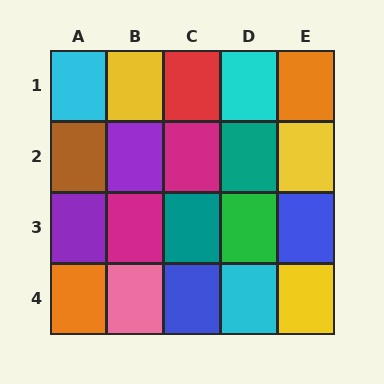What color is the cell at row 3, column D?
Green.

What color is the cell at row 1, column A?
Cyan.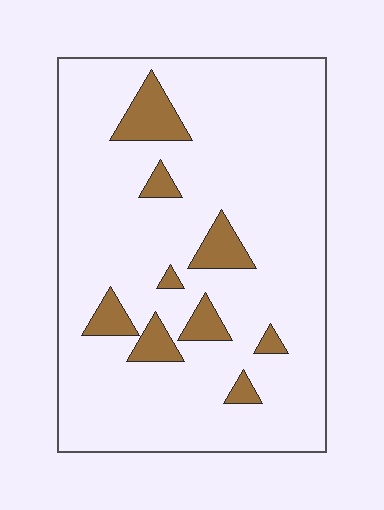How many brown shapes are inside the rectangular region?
9.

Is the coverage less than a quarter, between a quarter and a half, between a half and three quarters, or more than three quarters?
Less than a quarter.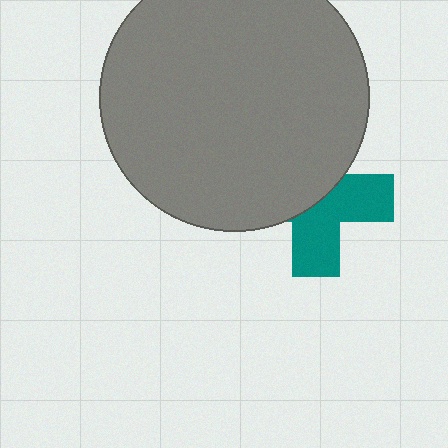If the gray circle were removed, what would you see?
You would see the complete teal cross.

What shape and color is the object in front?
The object in front is a gray circle.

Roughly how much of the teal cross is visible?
About half of it is visible (roughly 48%).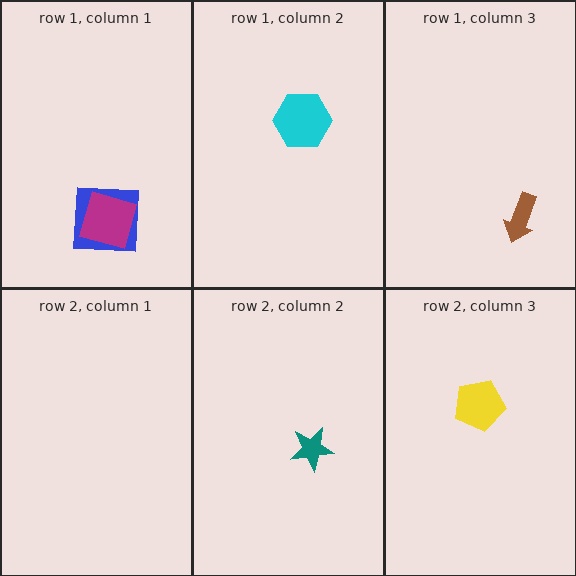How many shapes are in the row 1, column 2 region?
1.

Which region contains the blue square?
The row 1, column 1 region.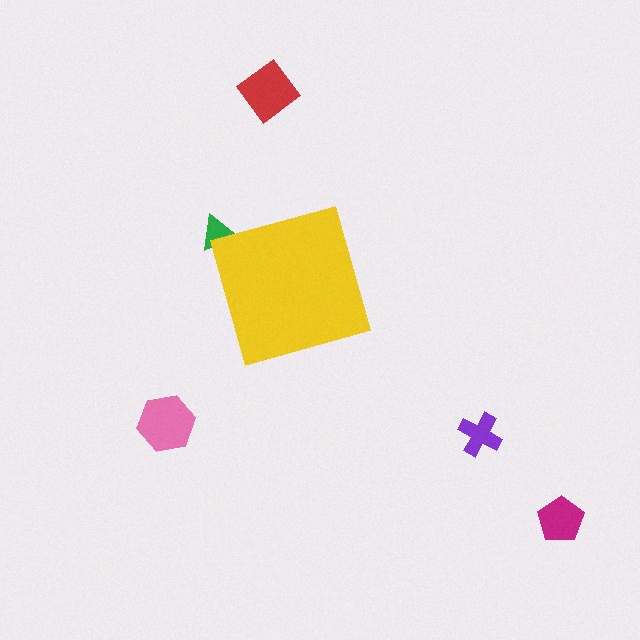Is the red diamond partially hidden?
No, the red diamond is fully visible.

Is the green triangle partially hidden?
Yes, the green triangle is partially hidden behind the yellow diamond.